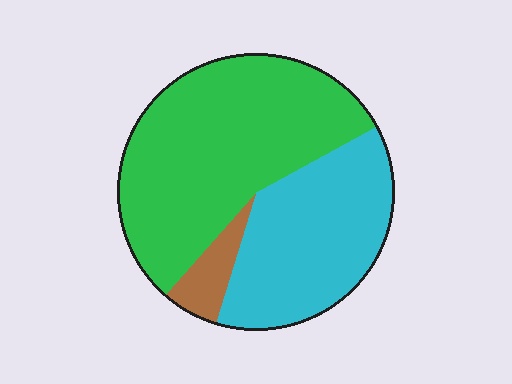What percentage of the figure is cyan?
Cyan covers around 35% of the figure.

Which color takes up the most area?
Green, at roughly 55%.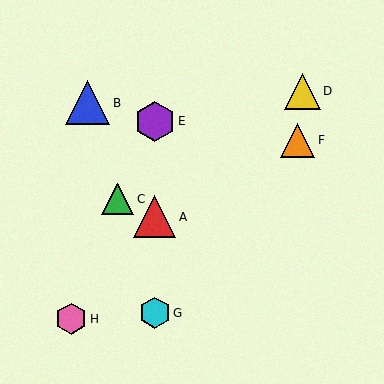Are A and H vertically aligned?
No, A is at x≈155 and H is at x≈71.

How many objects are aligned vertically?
3 objects (A, E, G) are aligned vertically.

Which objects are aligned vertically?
Objects A, E, G are aligned vertically.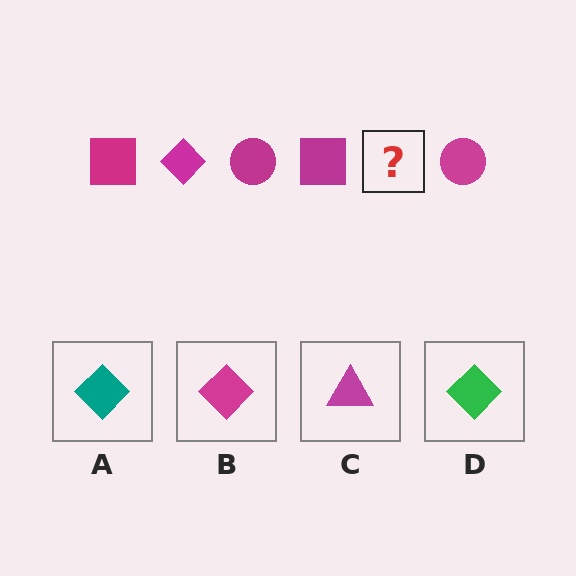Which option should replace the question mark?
Option B.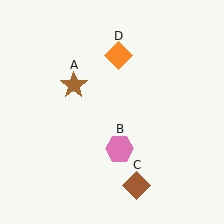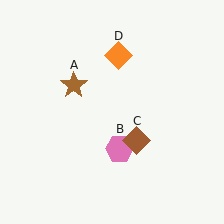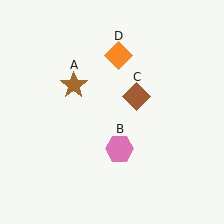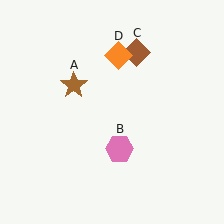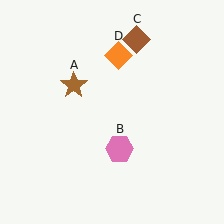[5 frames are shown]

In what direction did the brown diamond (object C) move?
The brown diamond (object C) moved up.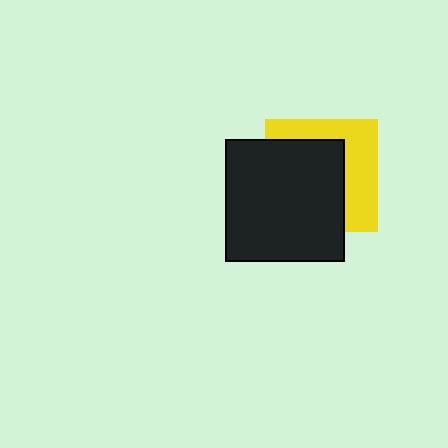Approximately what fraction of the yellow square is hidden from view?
Roughly 59% of the yellow square is hidden behind the black rectangle.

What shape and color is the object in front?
The object in front is a black rectangle.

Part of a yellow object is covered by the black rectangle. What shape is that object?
It is a square.